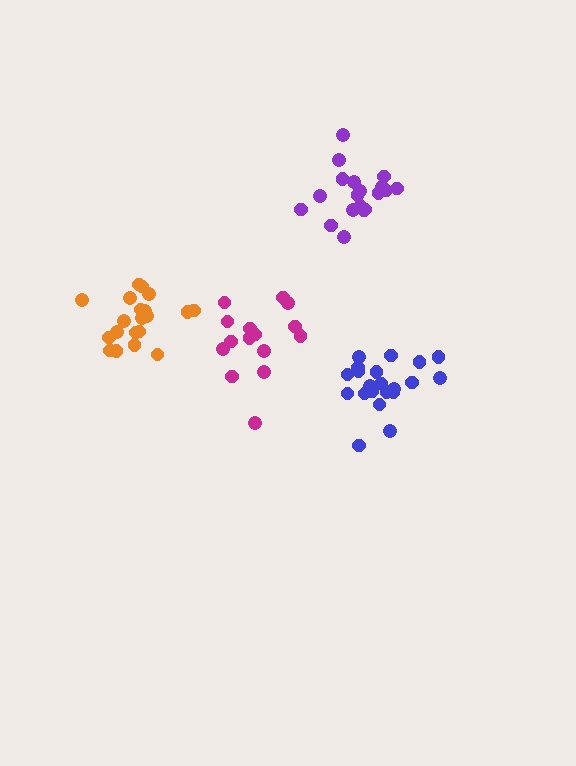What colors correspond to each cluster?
The clusters are colored: blue, magenta, purple, orange.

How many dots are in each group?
Group 1: 21 dots, Group 2: 15 dots, Group 3: 20 dots, Group 4: 20 dots (76 total).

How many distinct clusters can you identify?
There are 4 distinct clusters.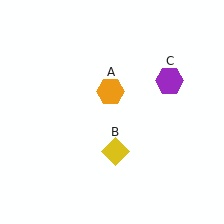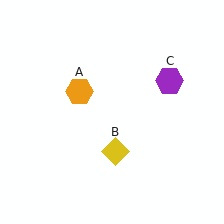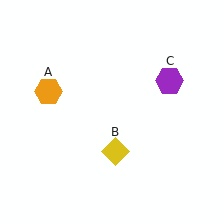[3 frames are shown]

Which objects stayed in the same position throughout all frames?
Yellow diamond (object B) and purple hexagon (object C) remained stationary.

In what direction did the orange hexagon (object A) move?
The orange hexagon (object A) moved left.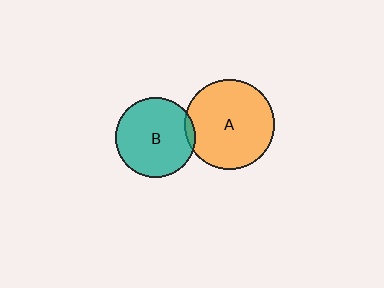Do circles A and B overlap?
Yes.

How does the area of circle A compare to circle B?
Approximately 1.3 times.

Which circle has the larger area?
Circle A (orange).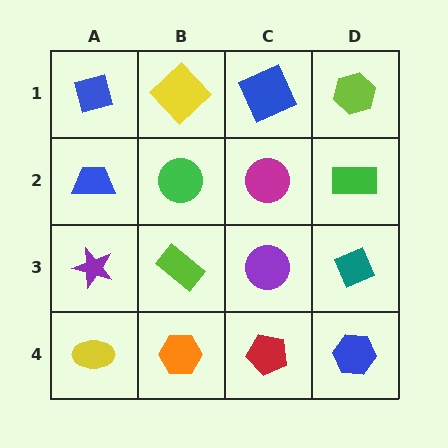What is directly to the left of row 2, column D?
A magenta circle.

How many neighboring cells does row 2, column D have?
3.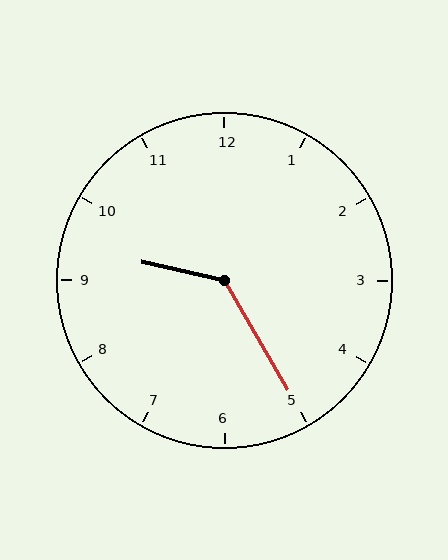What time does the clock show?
9:25.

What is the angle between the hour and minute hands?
Approximately 132 degrees.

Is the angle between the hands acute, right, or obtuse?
It is obtuse.